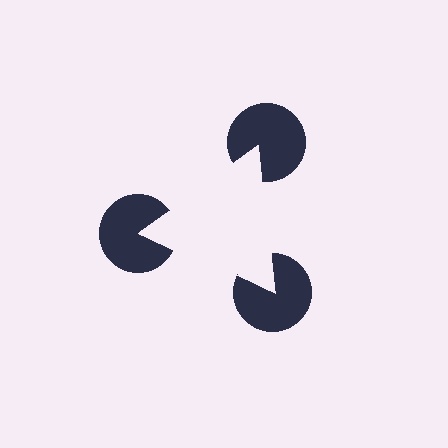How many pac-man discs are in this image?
There are 3 — one at each vertex of the illusory triangle.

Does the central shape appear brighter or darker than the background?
It typically appears slightly brighter than the background, even though no actual brightness change is drawn.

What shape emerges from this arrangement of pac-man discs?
An illusory triangle — its edges are inferred from the aligned wedge cuts in the pac-man discs, not physically drawn.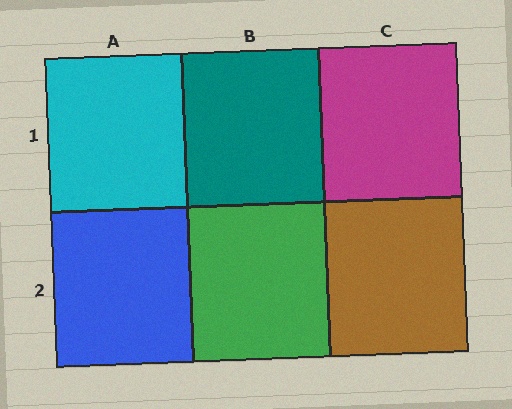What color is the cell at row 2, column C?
Brown.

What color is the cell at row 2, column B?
Green.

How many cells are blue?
1 cell is blue.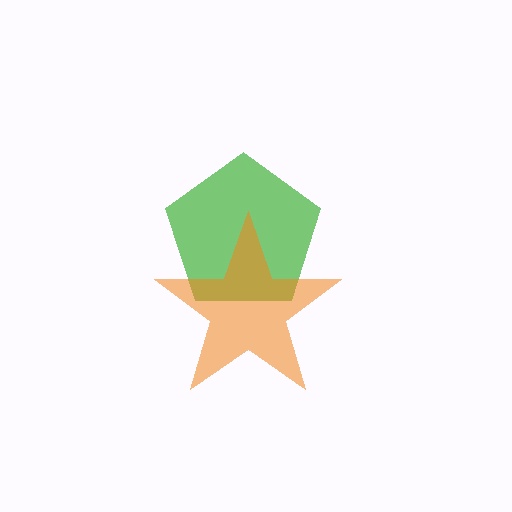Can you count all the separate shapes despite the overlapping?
Yes, there are 2 separate shapes.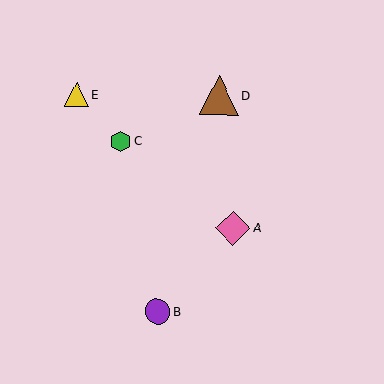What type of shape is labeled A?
Shape A is a pink diamond.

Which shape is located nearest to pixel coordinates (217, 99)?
The brown triangle (labeled D) at (219, 95) is nearest to that location.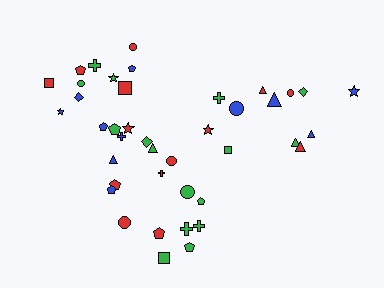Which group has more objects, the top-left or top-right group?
The top-left group.